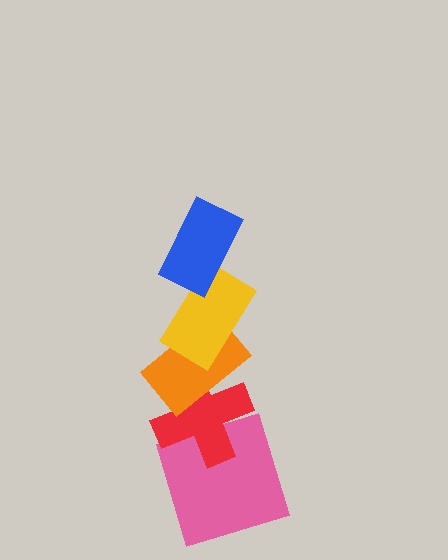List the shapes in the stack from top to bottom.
From top to bottom: the blue rectangle, the yellow rectangle, the orange rectangle, the red cross, the pink square.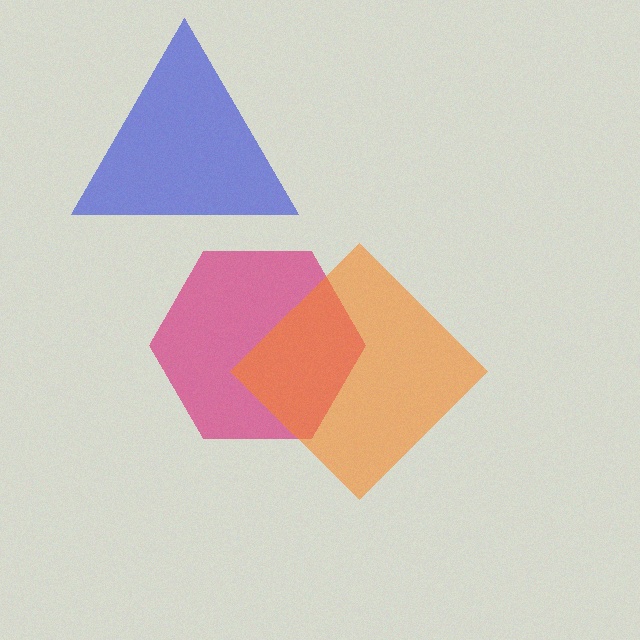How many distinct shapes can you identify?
There are 3 distinct shapes: a magenta hexagon, a blue triangle, an orange diamond.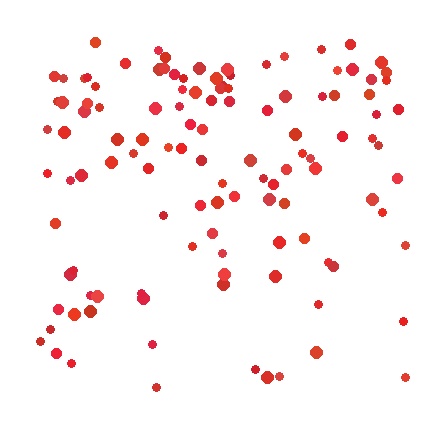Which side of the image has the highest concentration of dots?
The top.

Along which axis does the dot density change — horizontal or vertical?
Vertical.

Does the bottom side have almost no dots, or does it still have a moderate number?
Still a moderate number, just noticeably fewer than the top.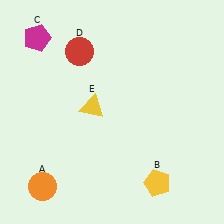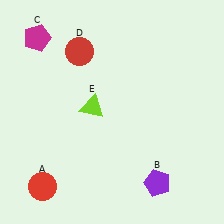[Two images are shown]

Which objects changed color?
A changed from orange to red. B changed from yellow to purple. E changed from yellow to lime.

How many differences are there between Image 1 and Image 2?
There are 3 differences between the two images.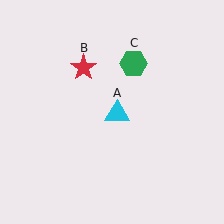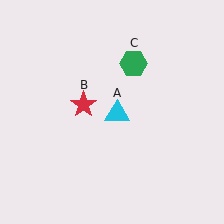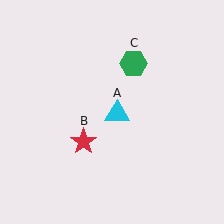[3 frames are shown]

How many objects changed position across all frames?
1 object changed position: red star (object B).